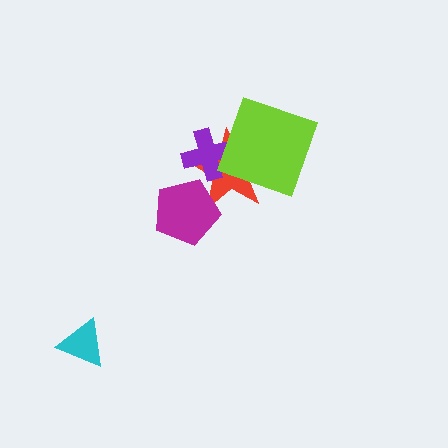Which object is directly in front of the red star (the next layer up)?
The purple cross is directly in front of the red star.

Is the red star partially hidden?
Yes, it is partially covered by another shape.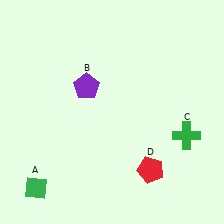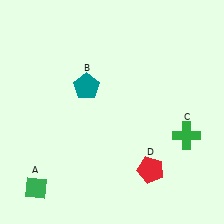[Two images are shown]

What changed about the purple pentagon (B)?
In Image 1, B is purple. In Image 2, it changed to teal.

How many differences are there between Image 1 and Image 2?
There is 1 difference between the two images.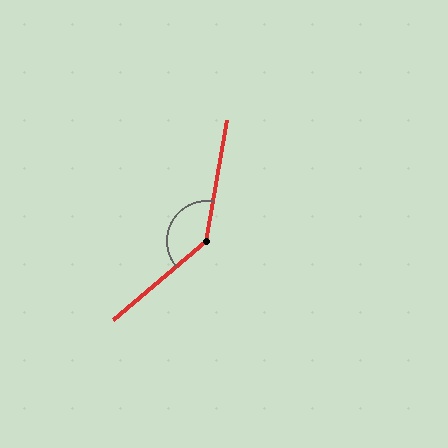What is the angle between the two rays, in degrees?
Approximately 141 degrees.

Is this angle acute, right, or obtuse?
It is obtuse.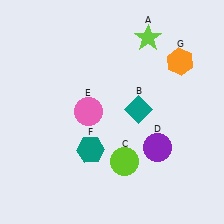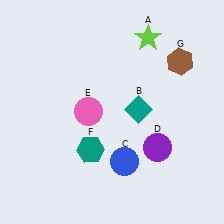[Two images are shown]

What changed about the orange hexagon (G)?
In Image 1, G is orange. In Image 2, it changed to brown.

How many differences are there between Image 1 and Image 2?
There are 2 differences between the two images.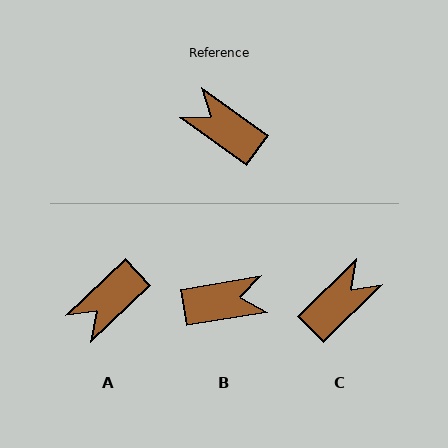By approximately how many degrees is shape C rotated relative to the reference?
Approximately 99 degrees clockwise.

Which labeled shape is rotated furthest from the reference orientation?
B, about 135 degrees away.